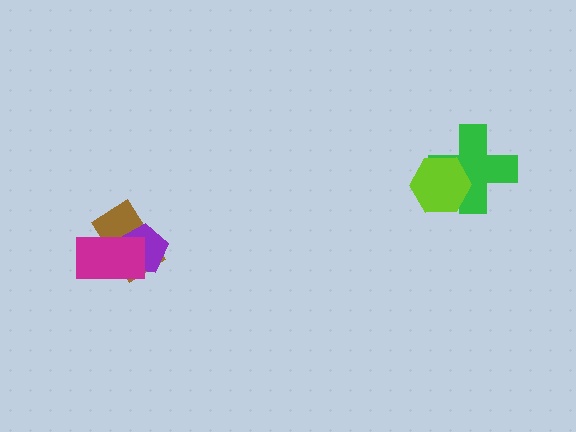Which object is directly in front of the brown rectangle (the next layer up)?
The purple pentagon is directly in front of the brown rectangle.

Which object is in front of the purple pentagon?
The magenta rectangle is in front of the purple pentagon.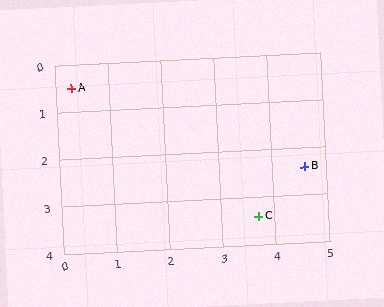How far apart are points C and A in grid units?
Points C and A are about 4.5 grid units apart.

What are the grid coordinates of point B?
Point B is at approximately (4.6, 2.4).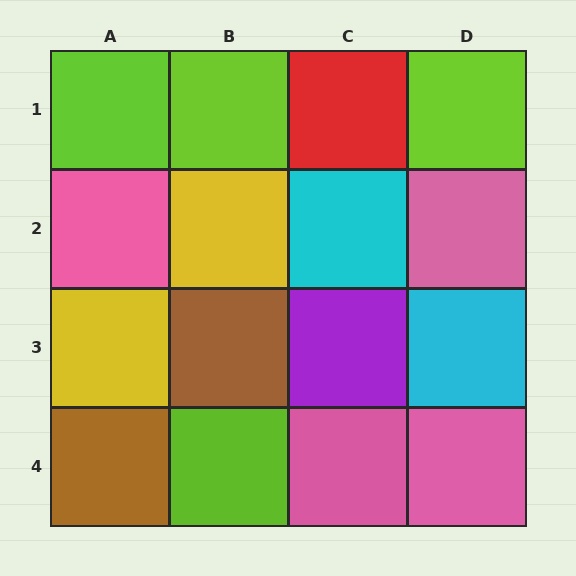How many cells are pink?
4 cells are pink.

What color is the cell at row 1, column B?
Lime.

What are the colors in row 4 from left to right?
Brown, lime, pink, pink.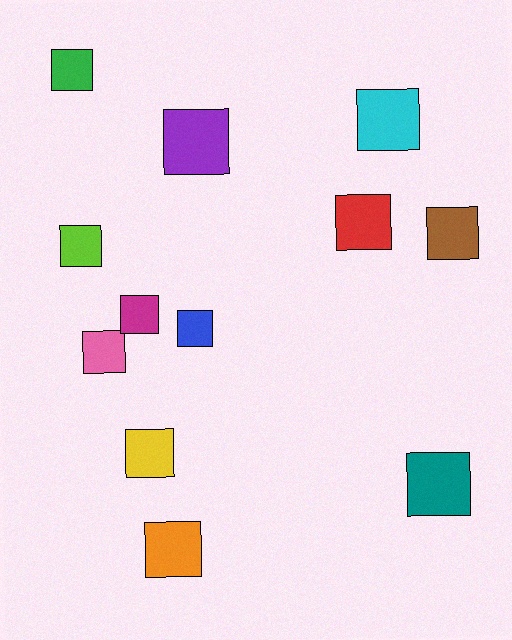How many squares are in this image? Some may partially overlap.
There are 12 squares.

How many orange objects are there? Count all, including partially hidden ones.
There is 1 orange object.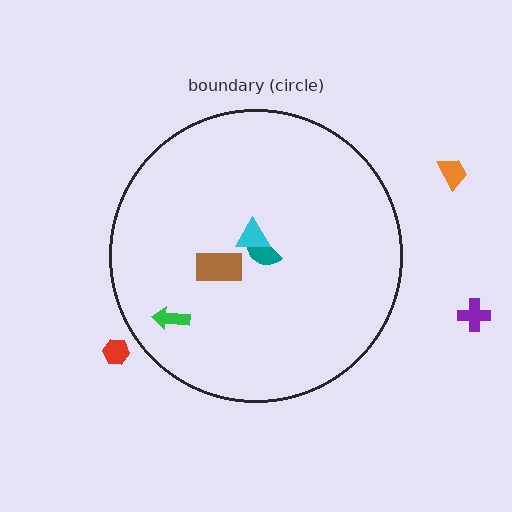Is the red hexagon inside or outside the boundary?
Outside.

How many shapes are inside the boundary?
4 inside, 3 outside.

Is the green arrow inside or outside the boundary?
Inside.